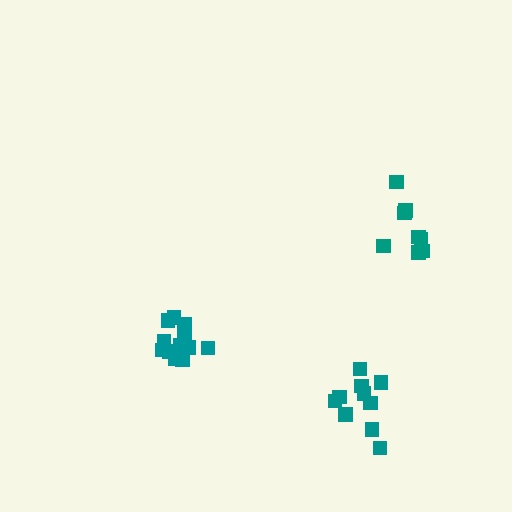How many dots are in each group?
Group 1: 12 dots, Group 2: 10 dots, Group 3: 8 dots (30 total).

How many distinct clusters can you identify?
There are 3 distinct clusters.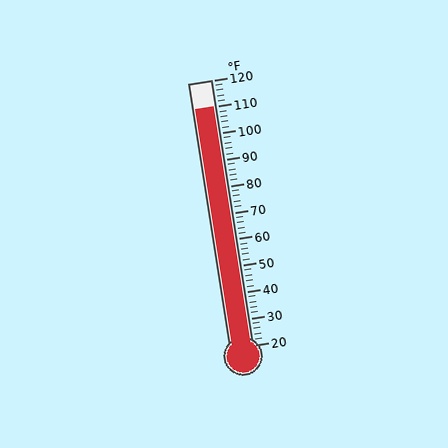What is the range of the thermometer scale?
The thermometer scale ranges from 20°F to 120°F.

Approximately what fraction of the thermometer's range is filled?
The thermometer is filled to approximately 90% of its range.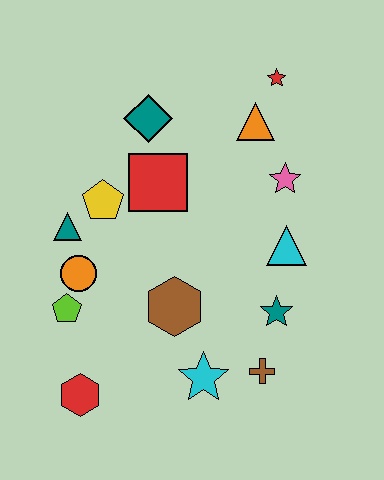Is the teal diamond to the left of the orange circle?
No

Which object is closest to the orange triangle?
The red star is closest to the orange triangle.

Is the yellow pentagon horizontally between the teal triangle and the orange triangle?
Yes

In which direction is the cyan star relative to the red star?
The cyan star is below the red star.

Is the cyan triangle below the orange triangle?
Yes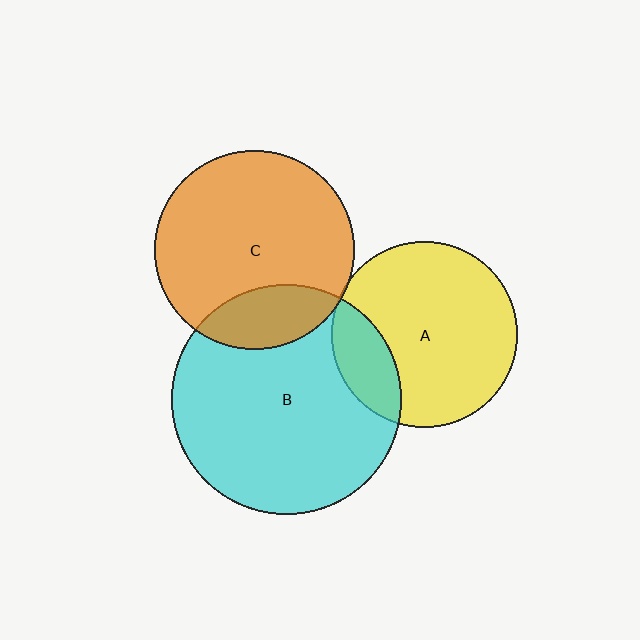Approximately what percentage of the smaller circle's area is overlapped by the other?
Approximately 20%.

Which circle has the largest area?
Circle B (cyan).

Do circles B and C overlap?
Yes.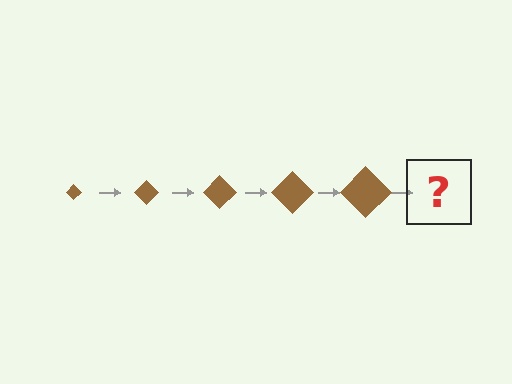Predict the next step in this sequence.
The next step is a brown diamond, larger than the previous one.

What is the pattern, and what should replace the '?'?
The pattern is that the diamond gets progressively larger each step. The '?' should be a brown diamond, larger than the previous one.